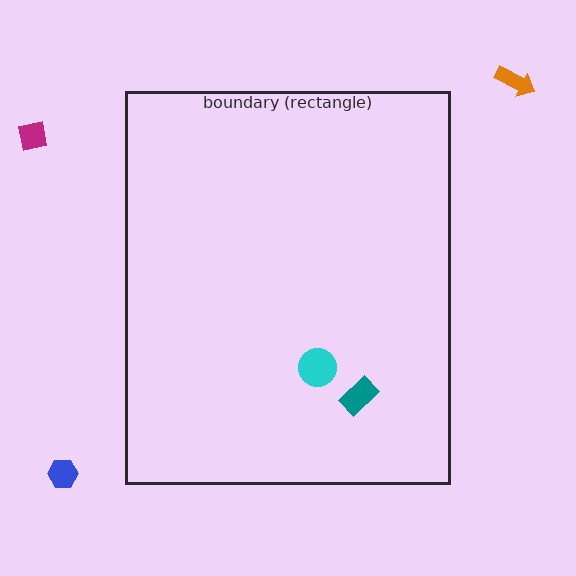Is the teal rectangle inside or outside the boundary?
Inside.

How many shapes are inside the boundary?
2 inside, 3 outside.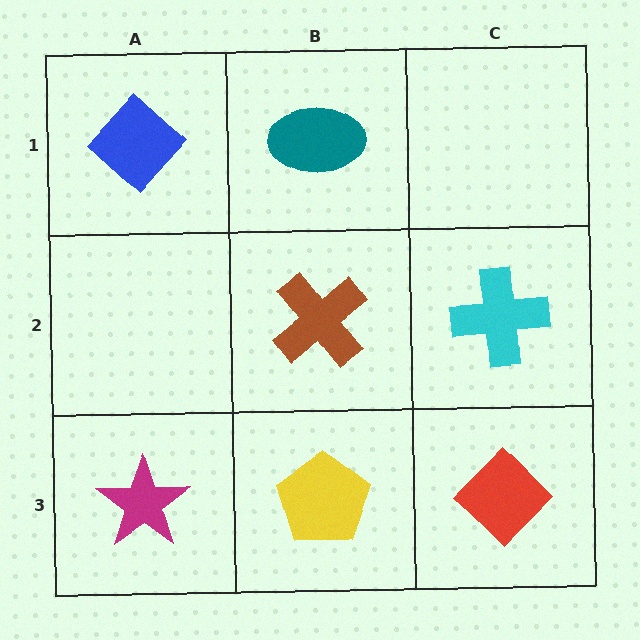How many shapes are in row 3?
3 shapes.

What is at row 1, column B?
A teal ellipse.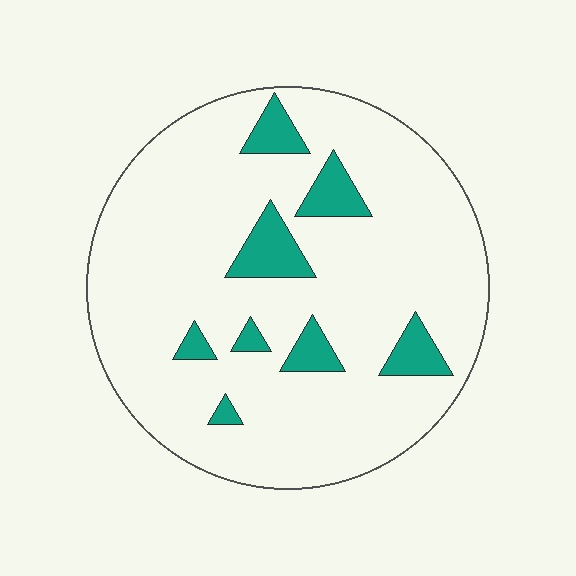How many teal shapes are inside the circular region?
8.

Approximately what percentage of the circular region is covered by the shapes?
Approximately 10%.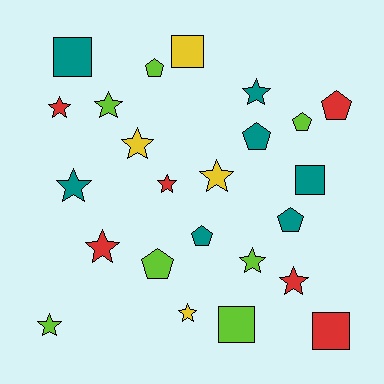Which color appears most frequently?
Lime, with 7 objects.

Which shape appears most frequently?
Star, with 12 objects.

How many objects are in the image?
There are 24 objects.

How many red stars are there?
There are 4 red stars.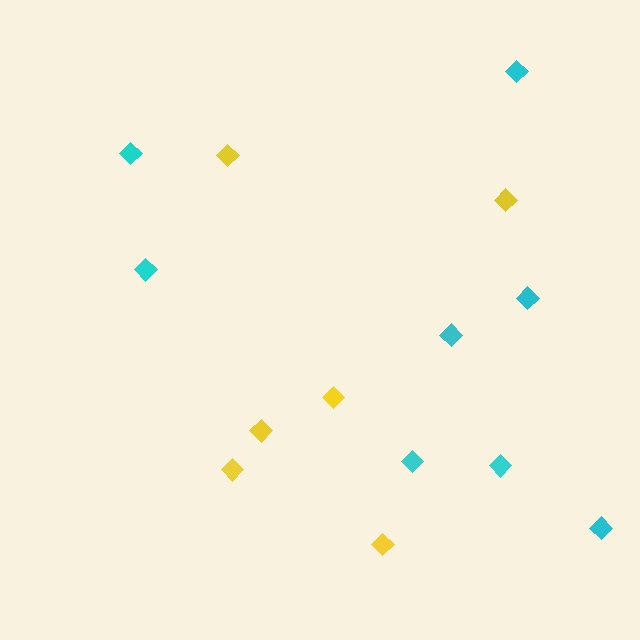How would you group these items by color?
There are 2 groups: one group of yellow diamonds (6) and one group of cyan diamonds (8).